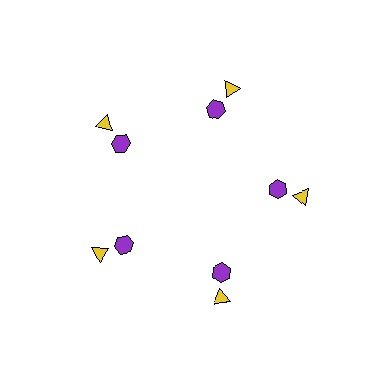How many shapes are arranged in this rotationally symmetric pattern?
There are 10 shapes, arranged in 5 groups of 2.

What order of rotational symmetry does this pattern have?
This pattern has 5-fold rotational symmetry.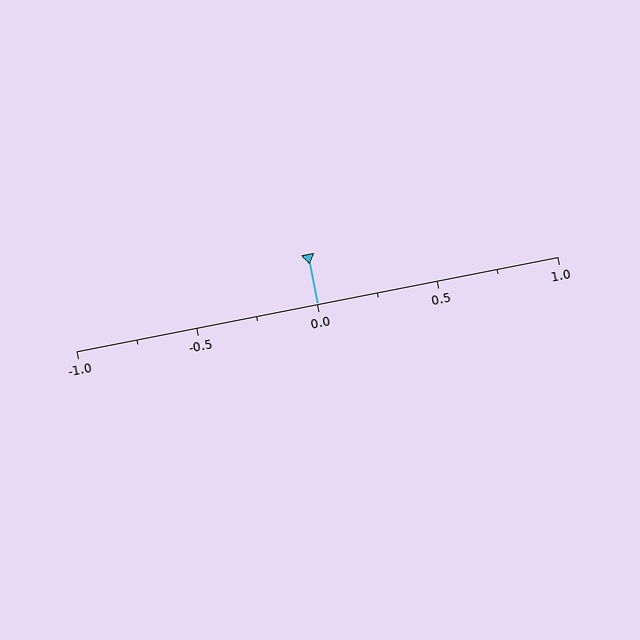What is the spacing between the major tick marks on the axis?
The major ticks are spaced 0.5 apart.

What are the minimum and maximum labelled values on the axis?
The axis runs from -1.0 to 1.0.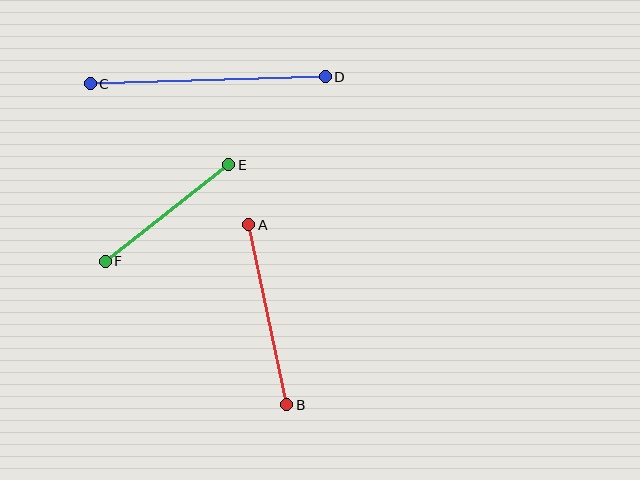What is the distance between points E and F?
The distance is approximately 157 pixels.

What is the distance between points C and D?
The distance is approximately 236 pixels.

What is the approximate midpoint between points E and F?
The midpoint is at approximately (167, 213) pixels.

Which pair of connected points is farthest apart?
Points C and D are farthest apart.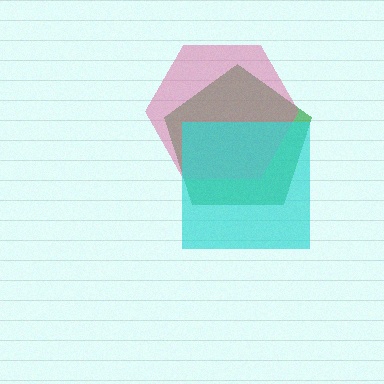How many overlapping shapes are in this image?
There are 3 overlapping shapes in the image.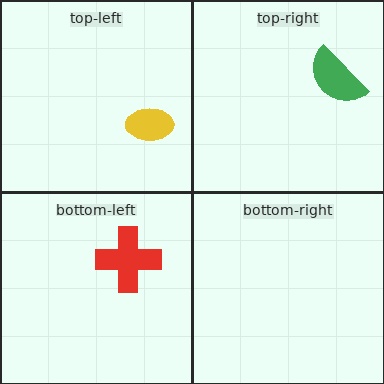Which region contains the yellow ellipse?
The top-left region.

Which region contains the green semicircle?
The top-right region.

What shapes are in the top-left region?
The yellow ellipse.